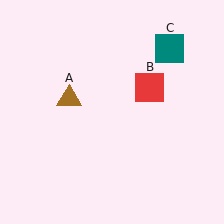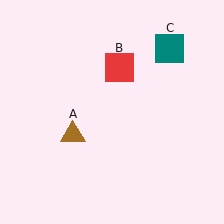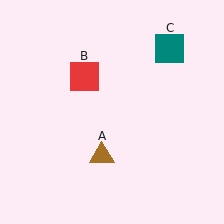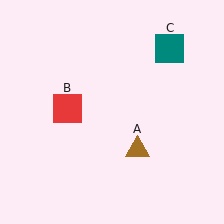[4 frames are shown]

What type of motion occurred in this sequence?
The brown triangle (object A), red square (object B) rotated counterclockwise around the center of the scene.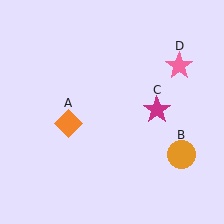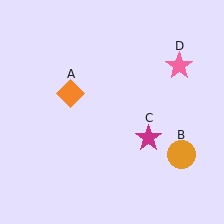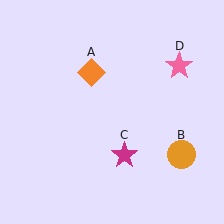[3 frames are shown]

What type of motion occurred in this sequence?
The orange diamond (object A), magenta star (object C) rotated clockwise around the center of the scene.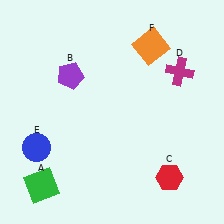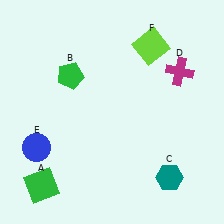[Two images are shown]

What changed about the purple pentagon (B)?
In Image 1, B is purple. In Image 2, it changed to green.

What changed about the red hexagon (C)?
In Image 1, C is red. In Image 2, it changed to teal.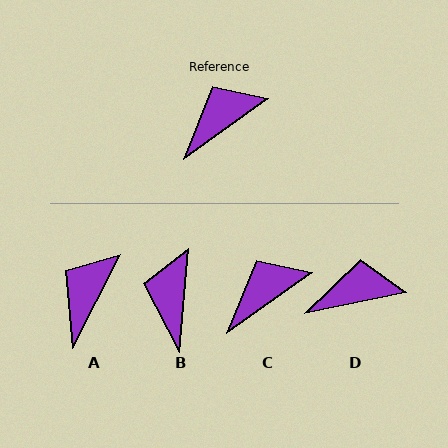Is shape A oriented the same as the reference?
No, it is off by about 27 degrees.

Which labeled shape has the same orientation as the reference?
C.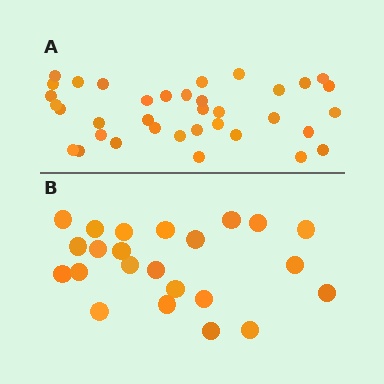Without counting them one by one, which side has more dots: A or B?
Region A (the top region) has more dots.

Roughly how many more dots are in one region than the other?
Region A has approximately 15 more dots than region B.